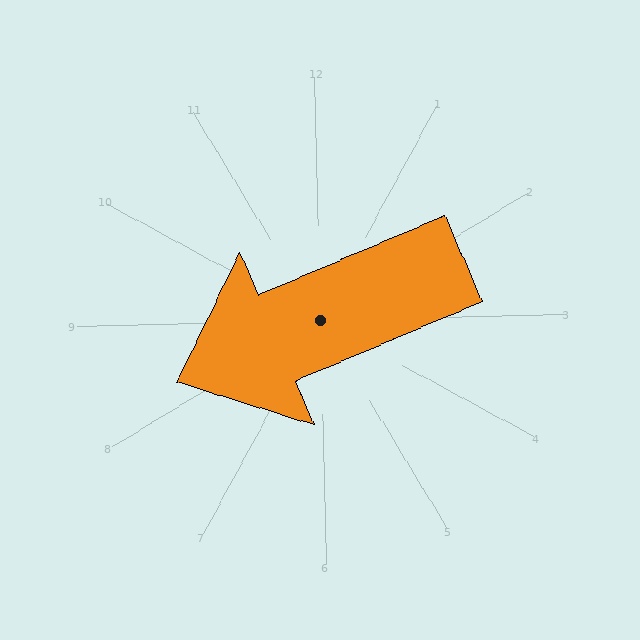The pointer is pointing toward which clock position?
Roughly 8 o'clock.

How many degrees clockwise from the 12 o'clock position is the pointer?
Approximately 248 degrees.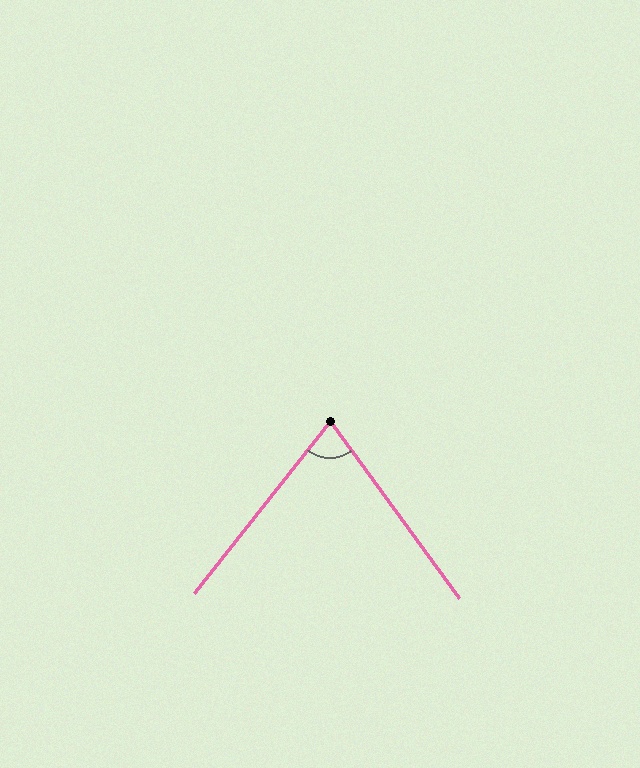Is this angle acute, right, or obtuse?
It is acute.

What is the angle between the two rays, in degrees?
Approximately 74 degrees.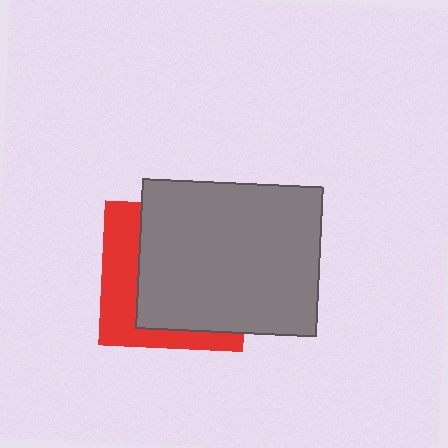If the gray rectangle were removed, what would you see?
You would see the complete red square.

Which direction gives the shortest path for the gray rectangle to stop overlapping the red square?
Moving right gives the shortest separation.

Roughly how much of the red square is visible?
A small part of it is visible (roughly 34%).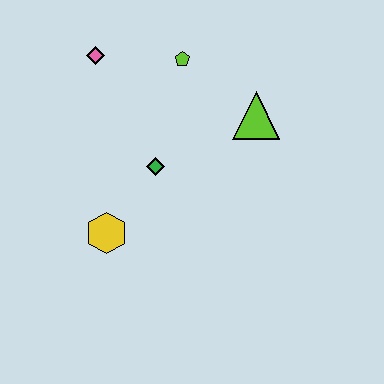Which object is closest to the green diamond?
The yellow hexagon is closest to the green diamond.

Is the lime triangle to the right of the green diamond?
Yes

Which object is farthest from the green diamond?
The pink diamond is farthest from the green diamond.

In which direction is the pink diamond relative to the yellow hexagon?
The pink diamond is above the yellow hexagon.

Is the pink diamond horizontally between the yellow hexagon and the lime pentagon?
No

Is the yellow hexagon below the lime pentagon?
Yes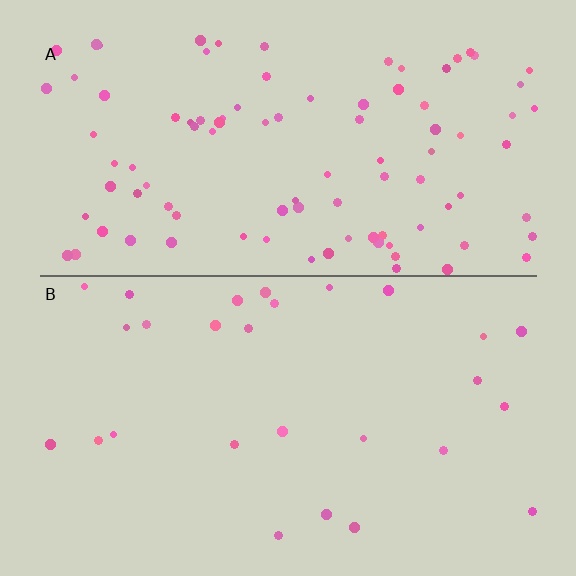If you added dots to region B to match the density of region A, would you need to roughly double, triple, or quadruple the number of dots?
Approximately triple.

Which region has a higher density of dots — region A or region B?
A (the top).